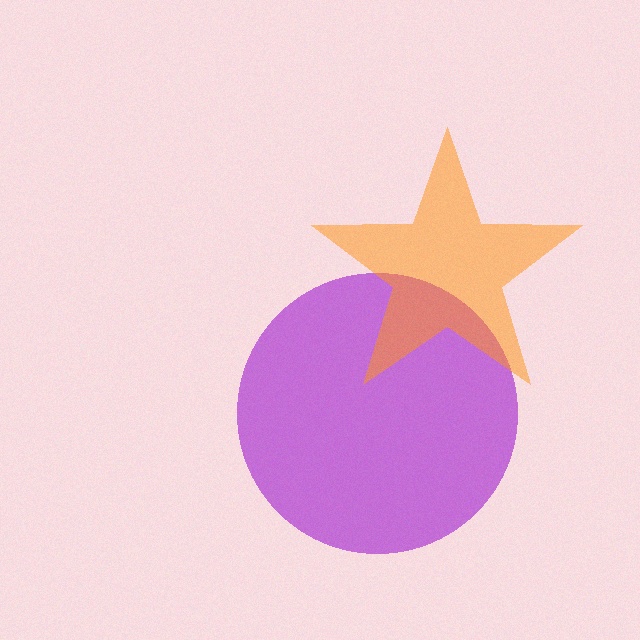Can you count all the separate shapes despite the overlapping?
Yes, there are 2 separate shapes.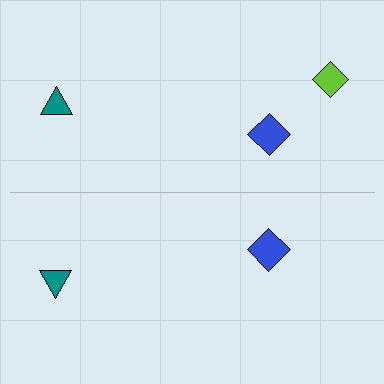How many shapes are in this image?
There are 5 shapes in this image.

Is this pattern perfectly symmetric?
No, the pattern is not perfectly symmetric. A lime diamond is missing from the bottom side.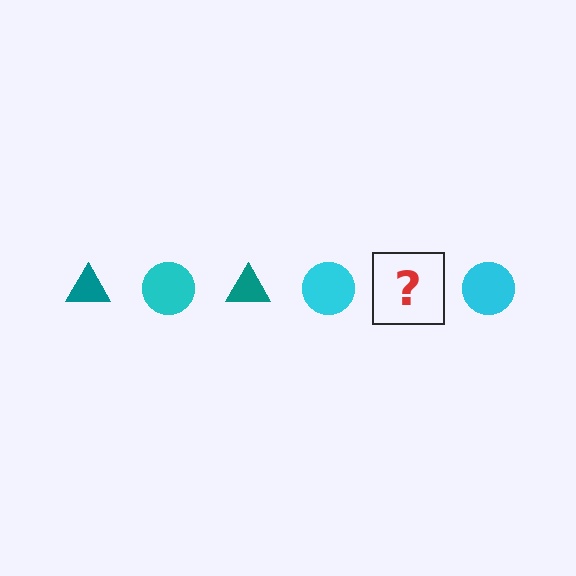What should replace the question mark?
The question mark should be replaced with a teal triangle.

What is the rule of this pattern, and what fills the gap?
The rule is that the pattern alternates between teal triangle and cyan circle. The gap should be filled with a teal triangle.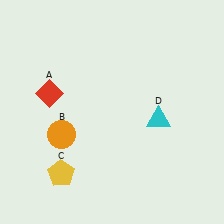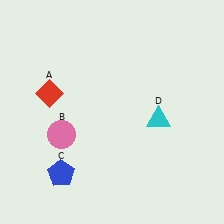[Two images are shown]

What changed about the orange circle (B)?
In Image 1, B is orange. In Image 2, it changed to pink.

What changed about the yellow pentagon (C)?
In Image 1, C is yellow. In Image 2, it changed to blue.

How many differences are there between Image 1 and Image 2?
There are 2 differences between the two images.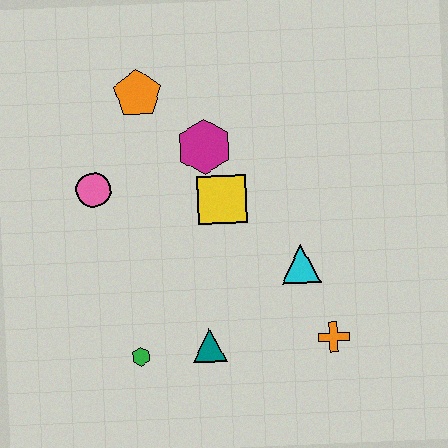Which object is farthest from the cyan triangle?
The orange pentagon is farthest from the cyan triangle.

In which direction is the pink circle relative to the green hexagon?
The pink circle is above the green hexagon.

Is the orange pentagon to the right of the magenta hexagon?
No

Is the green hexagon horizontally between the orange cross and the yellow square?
No